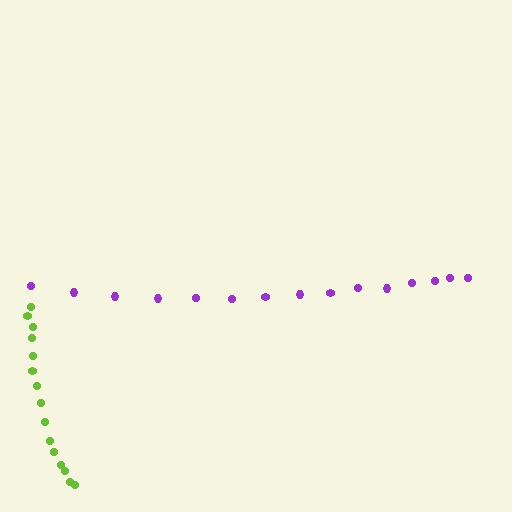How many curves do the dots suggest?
There are 2 distinct paths.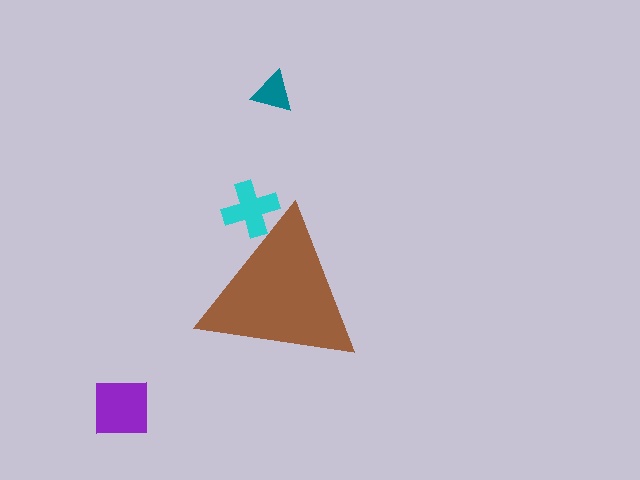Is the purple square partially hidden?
No, the purple square is fully visible.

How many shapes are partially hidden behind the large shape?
1 shape is partially hidden.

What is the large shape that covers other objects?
A brown triangle.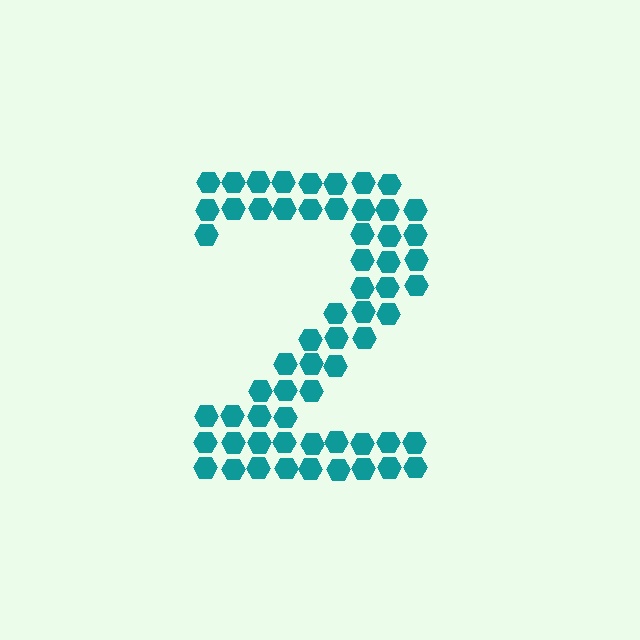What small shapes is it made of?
It is made of small hexagons.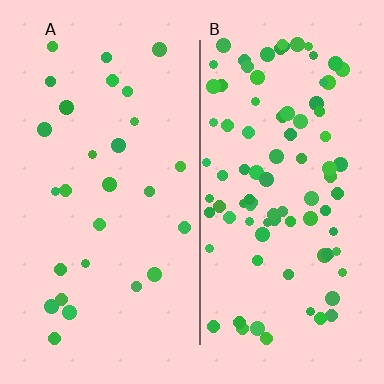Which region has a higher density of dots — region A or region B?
B (the right).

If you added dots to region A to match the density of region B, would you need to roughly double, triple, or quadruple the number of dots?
Approximately triple.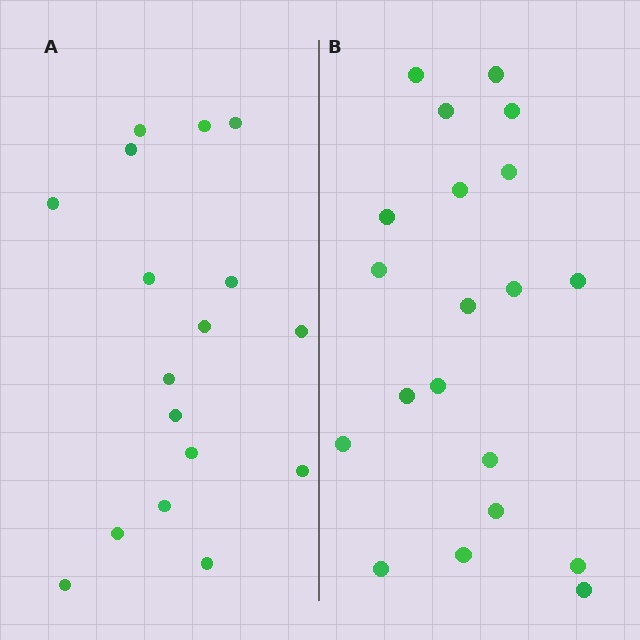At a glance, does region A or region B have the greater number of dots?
Region B (the right region) has more dots.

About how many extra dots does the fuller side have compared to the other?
Region B has just a few more — roughly 2 or 3 more dots than region A.